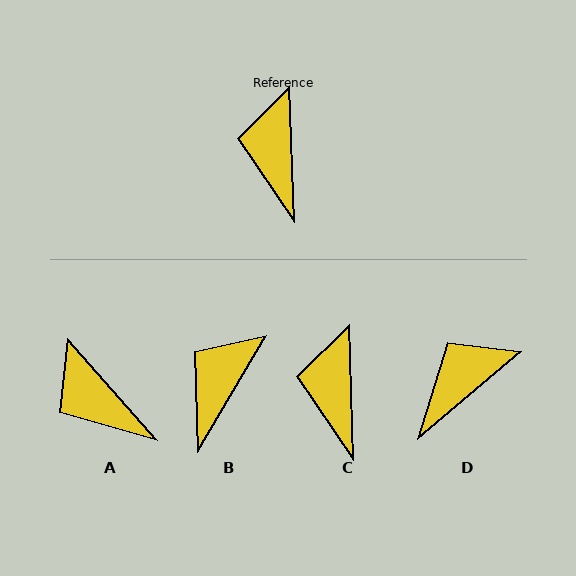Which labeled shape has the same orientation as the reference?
C.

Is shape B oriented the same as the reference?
No, it is off by about 33 degrees.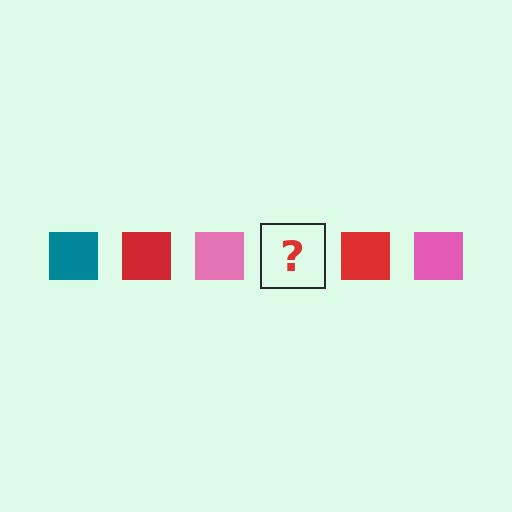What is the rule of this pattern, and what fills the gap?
The rule is that the pattern cycles through teal, red, pink squares. The gap should be filled with a teal square.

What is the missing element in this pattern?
The missing element is a teal square.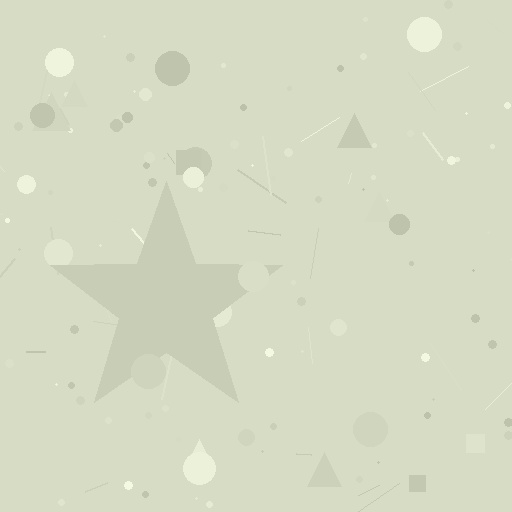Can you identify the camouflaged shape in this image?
The camouflaged shape is a star.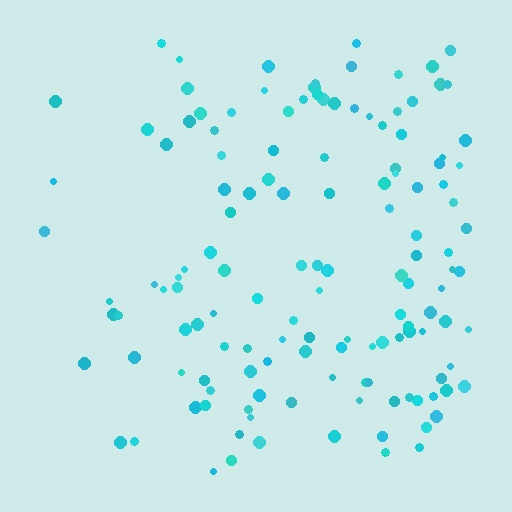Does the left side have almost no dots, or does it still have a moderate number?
Still a moderate number, just noticeably fewer than the right.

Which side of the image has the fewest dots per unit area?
The left.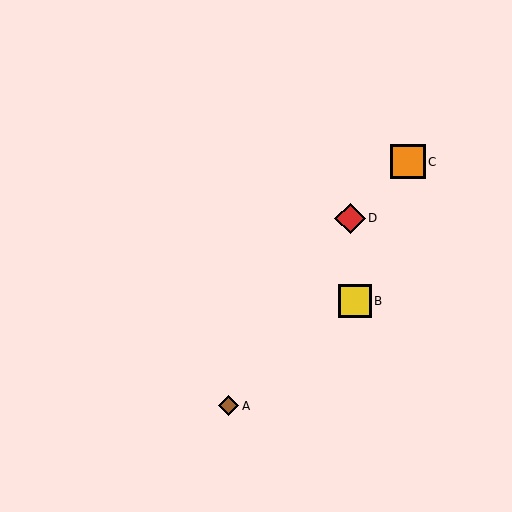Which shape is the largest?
The orange square (labeled C) is the largest.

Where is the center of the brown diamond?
The center of the brown diamond is at (229, 406).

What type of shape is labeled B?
Shape B is a yellow square.